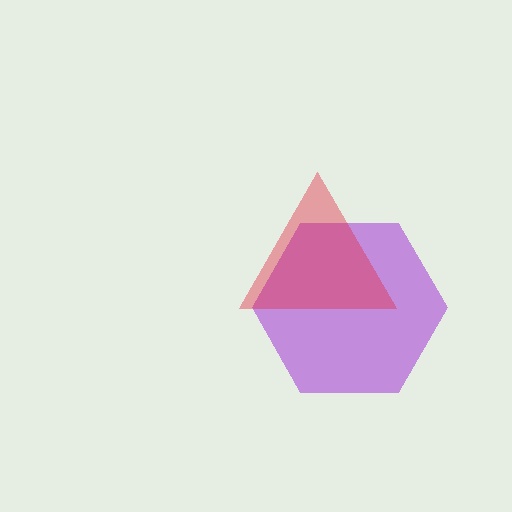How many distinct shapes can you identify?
There are 2 distinct shapes: a purple hexagon, a red triangle.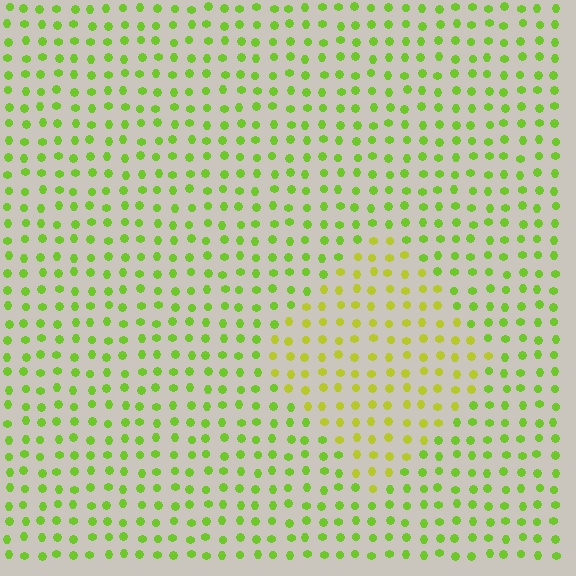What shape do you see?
I see a diamond.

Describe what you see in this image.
The image is filled with small lime elements in a uniform arrangement. A diamond-shaped region is visible where the elements are tinted to a slightly different hue, forming a subtle color boundary.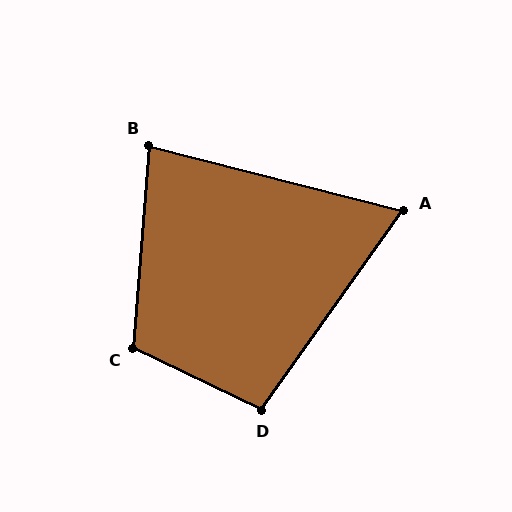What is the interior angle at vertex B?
Approximately 80 degrees (acute).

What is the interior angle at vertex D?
Approximately 100 degrees (obtuse).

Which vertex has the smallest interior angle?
A, at approximately 69 degrees.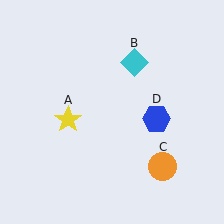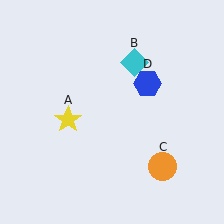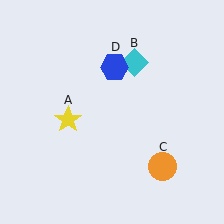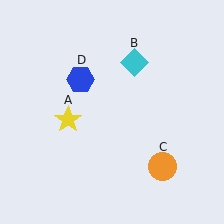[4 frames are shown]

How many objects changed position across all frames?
1 object changed position: blue hexagon (object D).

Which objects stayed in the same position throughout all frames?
Yellow star (object A) and cyan diamond (object B) and orange circle (object C) remained stationary.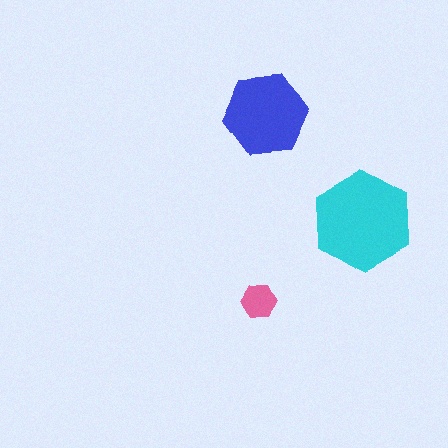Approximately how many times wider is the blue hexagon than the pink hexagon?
About 2.5 times wider.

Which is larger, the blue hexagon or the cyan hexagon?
The cyan one.